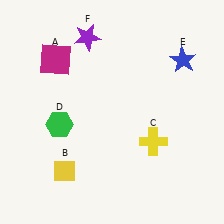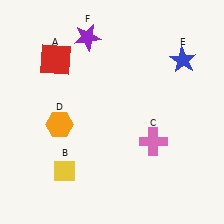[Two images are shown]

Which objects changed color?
A changed from magenta to red. C changed from yellow to pink. D changed from green to orange.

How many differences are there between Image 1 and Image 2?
There are 3 differences between the two images.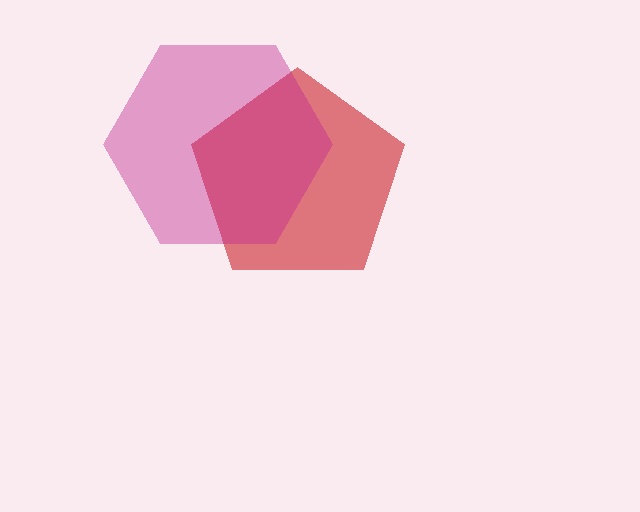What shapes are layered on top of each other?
The layered shapes are: a red pentagon, a magenta hexagon.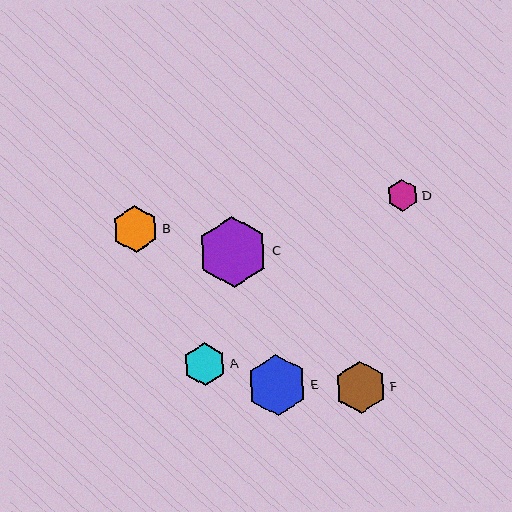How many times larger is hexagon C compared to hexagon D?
Hexagon C is approximately 2.2 times the size of hexagon D.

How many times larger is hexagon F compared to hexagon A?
Hexagon F is approximately 1.2 times the size of hexagon A.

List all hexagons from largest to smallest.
From largest to smallest: C, E, F, B, A, D.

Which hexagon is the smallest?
Hexagon D is the smallest with a size of approximately 32 pixels.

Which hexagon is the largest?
Hexagon C is the largest with a size of approximately 71 pixels.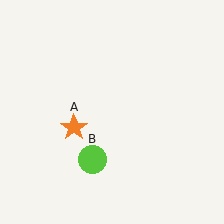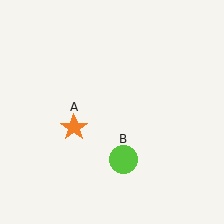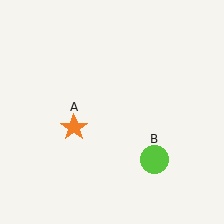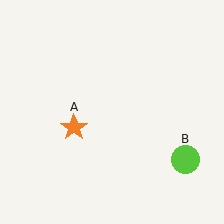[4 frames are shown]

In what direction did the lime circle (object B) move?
The lime circle (object B) moved right.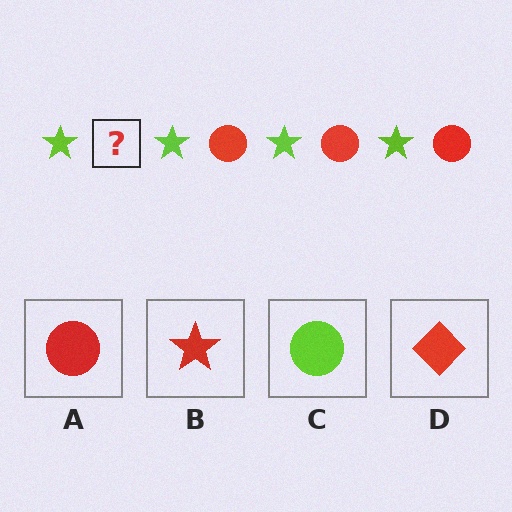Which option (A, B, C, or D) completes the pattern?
A.